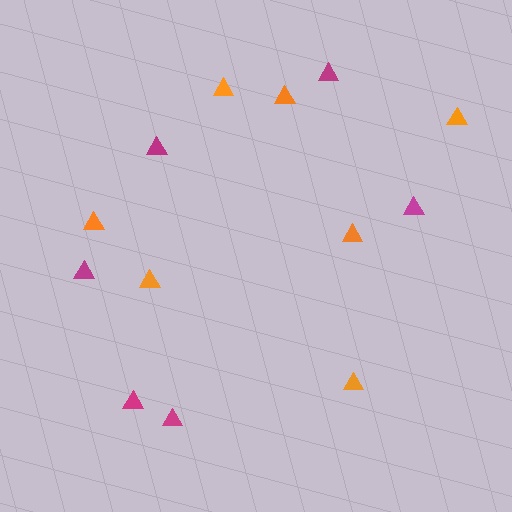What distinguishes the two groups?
There are 2 groups: one group of magenta triangles (6) and one group of orange triangles (7).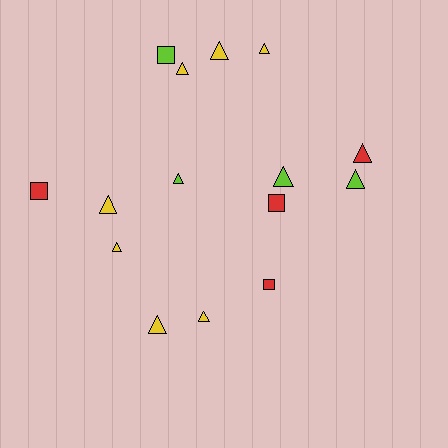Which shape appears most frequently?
Triangle, with 11 objects.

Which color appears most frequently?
Yellow, with 7 objects.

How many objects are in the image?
There are 15 objects.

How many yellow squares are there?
There are no yellow squares.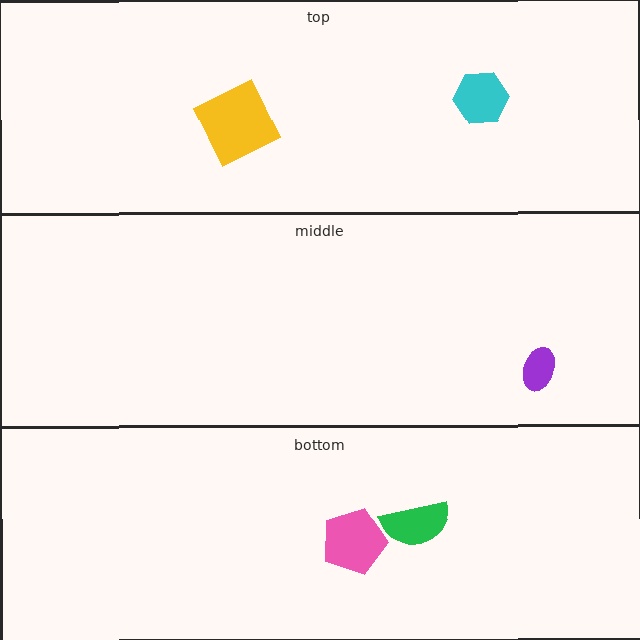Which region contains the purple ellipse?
The middle region.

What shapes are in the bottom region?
The pink pentagon, the green semicircle.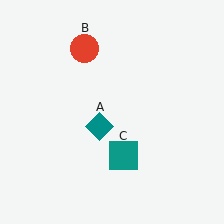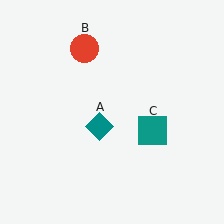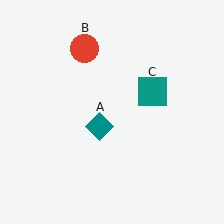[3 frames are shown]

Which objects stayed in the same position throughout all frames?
Teal diamond (object A) and red circle (object B) remained stationary.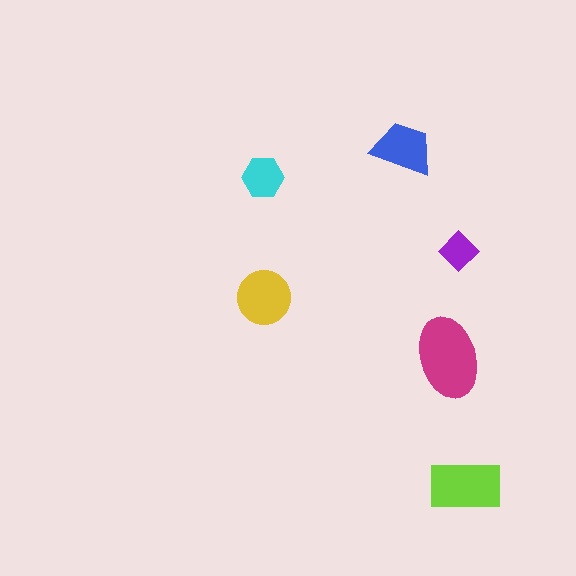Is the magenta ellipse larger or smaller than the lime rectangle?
Larger.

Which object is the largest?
The magenta ellipse.